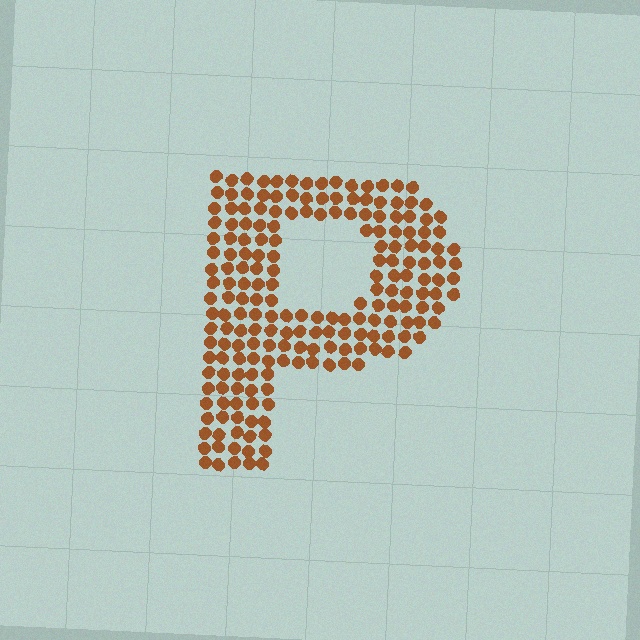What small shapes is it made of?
It is made of small circles.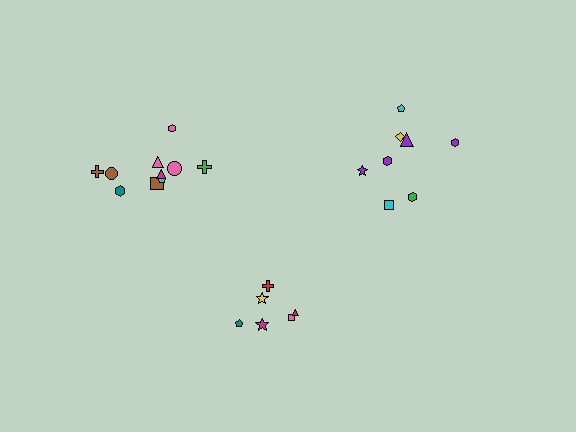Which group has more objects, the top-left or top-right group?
The top-left group.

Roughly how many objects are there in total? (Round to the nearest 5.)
Roughly 25 objects in total.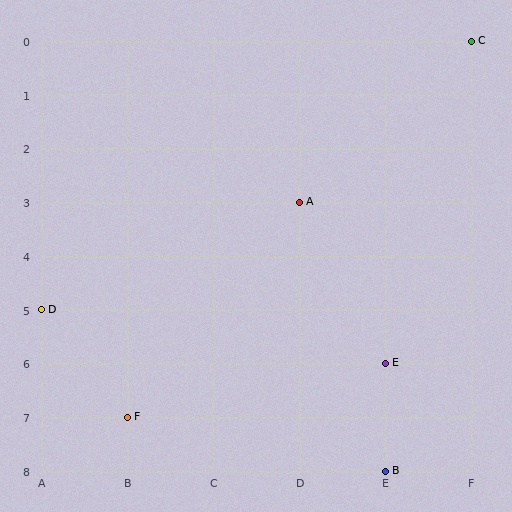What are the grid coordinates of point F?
Point F is at grid coordinates (B, 7).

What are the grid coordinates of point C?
Point C is at grid coordinates (F, 0).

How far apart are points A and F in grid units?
Points A and F are 2 columns and 4 rows apart (about 4.5 grid units diagonally).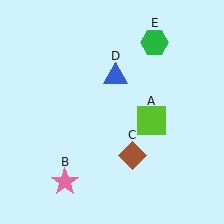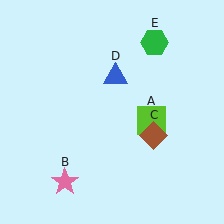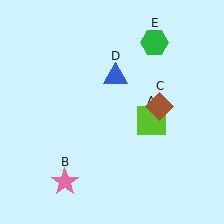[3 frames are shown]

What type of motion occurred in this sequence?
The brown diamond (object C) rotated counterclockwise around the center of the scene.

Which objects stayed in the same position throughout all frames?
Lime square (object A) and pink star (object B) and blue triangle (object D) and green hexagon (object E) remained stationary.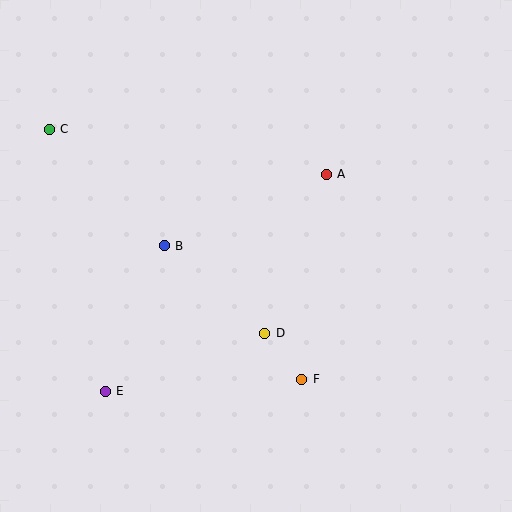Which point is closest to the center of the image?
Point D at (265, 333) is closest to the center.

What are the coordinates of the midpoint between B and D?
The midpoint between B and D is at (214, 289).